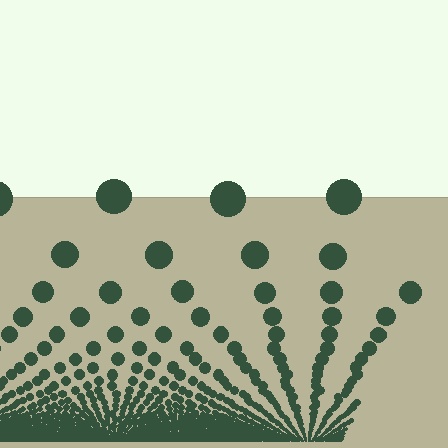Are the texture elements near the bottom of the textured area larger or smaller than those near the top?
Smaller. The gradient is inverted — elements near the bottom are smaller and denser.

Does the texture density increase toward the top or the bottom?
Density increases toward the bottom.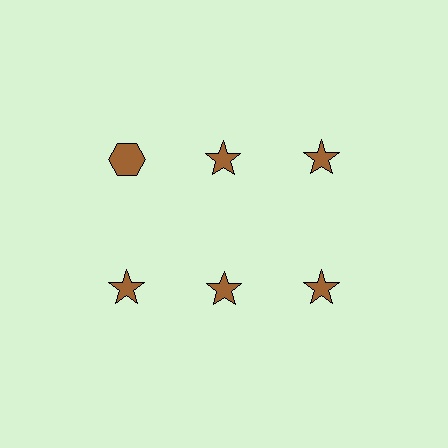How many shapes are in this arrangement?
There are 6 shapes arranged in a grid pattern.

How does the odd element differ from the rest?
It has a different shape: hexagon instead of star.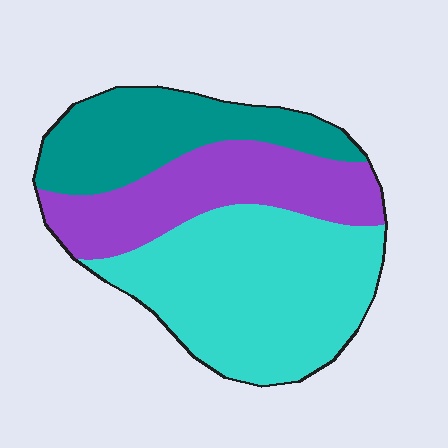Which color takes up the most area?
Cyan, at roughly 45%.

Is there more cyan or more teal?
Cyan.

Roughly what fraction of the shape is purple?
Purple takes up between a quarter and a half of the shape.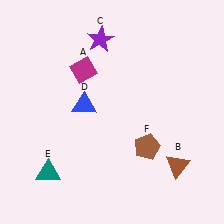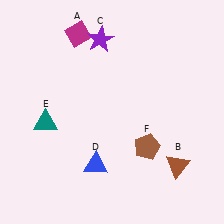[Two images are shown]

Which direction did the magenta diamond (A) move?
The magenta diamond (A) moved up.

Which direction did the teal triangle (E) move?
The teal triangle (E) moved up.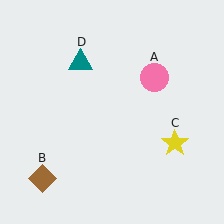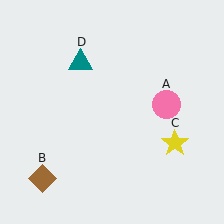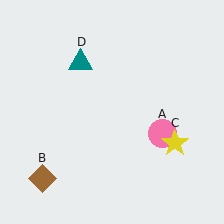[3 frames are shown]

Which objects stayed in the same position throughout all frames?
Brown diamond (object B) and yellow star (object C) and teal triangle (object D) remained stationary.